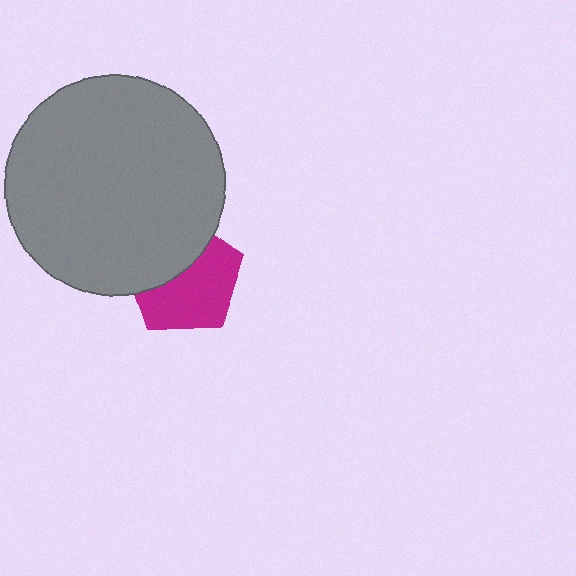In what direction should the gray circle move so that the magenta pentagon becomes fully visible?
The gray circle should move up. That is the shortest direction to clear the overlap and leave the magenta pentagon fully visible.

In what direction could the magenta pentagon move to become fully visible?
The magenta pentagon could move down. That would shift it out from behind the gray circle entirely.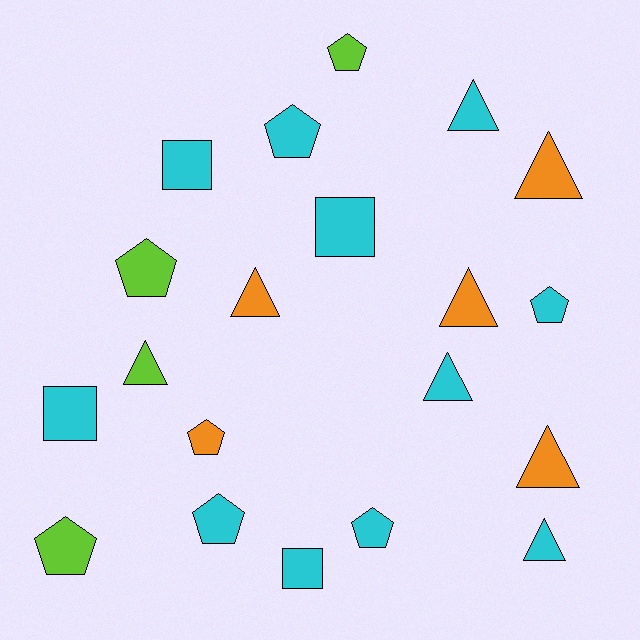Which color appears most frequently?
Cyan, with 11 objects.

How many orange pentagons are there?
There is 1 orange pentagon.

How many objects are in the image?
There are 20 objects.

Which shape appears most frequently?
Pentagon, with 8 objects.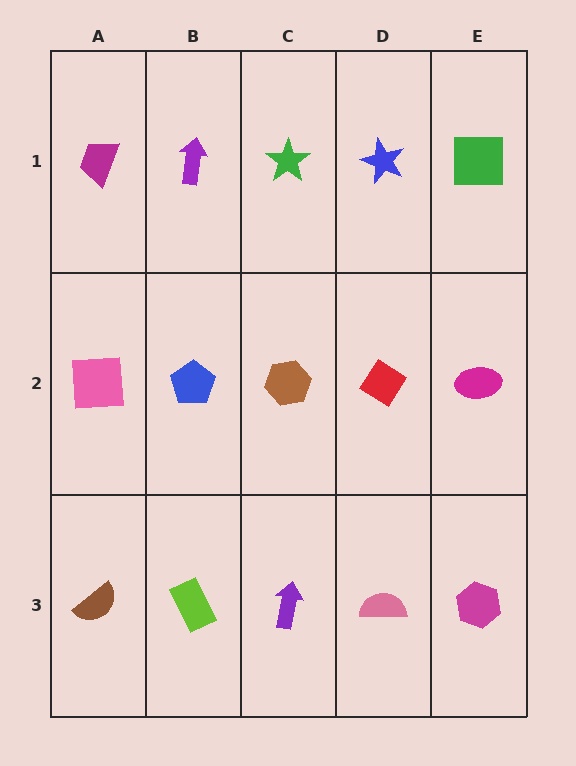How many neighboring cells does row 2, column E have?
3.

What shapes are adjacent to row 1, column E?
A magenta ellipse (row 2, column E), a blue star (row 1, column D).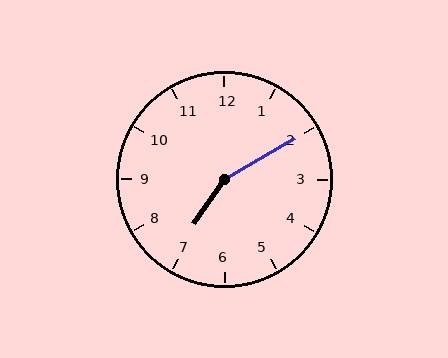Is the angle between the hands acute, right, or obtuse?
It is obtuse.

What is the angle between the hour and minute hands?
Approximately 155 degrees.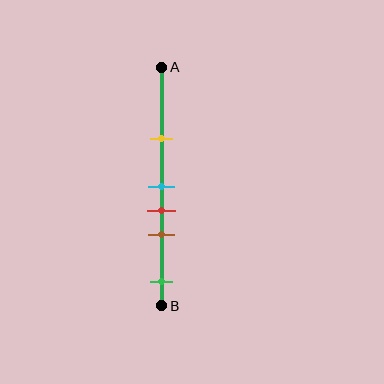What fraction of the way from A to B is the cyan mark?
The cyan mark is approximately 50% (0.5) of the way from A to B.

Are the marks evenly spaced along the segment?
No, the marks are not evenly spaced.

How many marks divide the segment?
There are 5 marks dividing the segment.